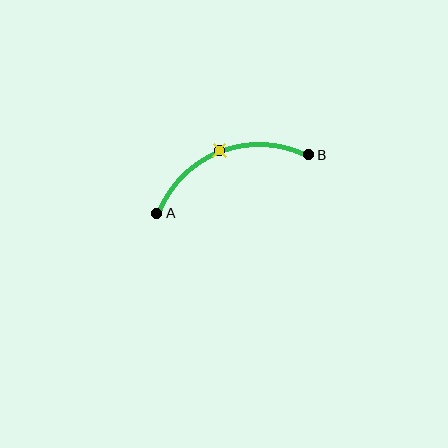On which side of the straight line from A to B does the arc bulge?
The arc bulges above the straight line connecting A and B.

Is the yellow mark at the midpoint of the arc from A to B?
Yes. The yellow mark lies on the arc at equal arc-length from both A and B — it is the arc midpoint.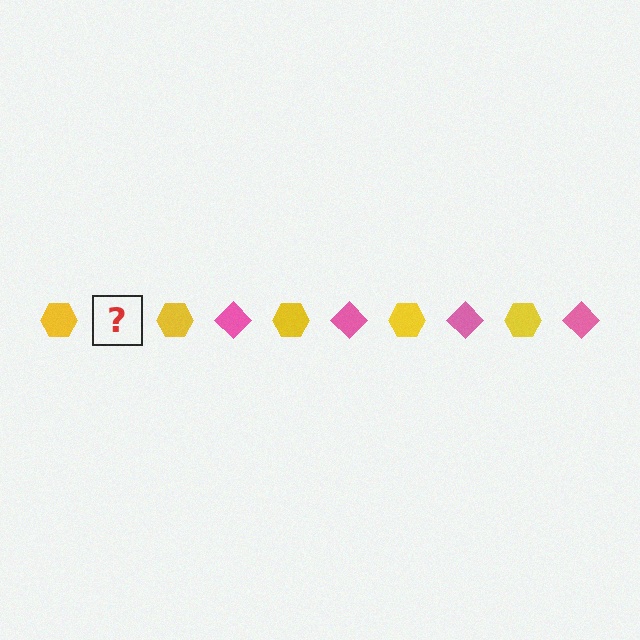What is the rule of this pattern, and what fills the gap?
The rule is that the pattern alternates between yellow hexagon and pink diamond. The gap should be filled with a pink diamond.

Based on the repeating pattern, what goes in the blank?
The blank should be a pink diamond.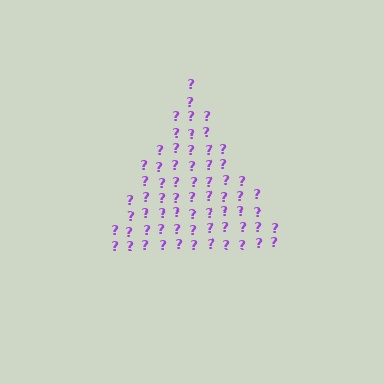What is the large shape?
The large shape is a triangle.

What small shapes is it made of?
It is made of small question marks.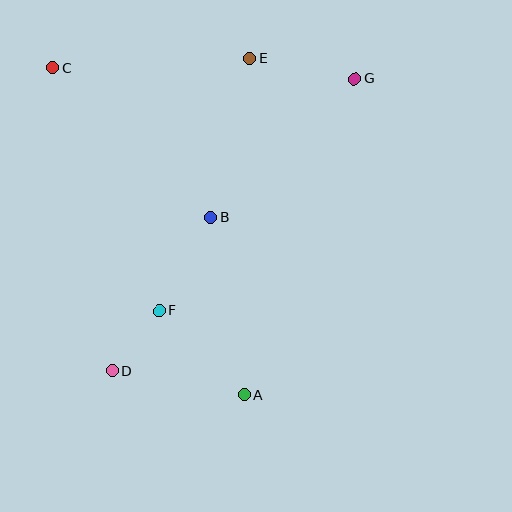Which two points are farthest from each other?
Points D and G are farthest from each other.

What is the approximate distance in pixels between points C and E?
The distance between C and E is approximately 197 pixels.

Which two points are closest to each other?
Points D and F are closest to each other.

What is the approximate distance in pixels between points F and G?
The distance between F and G is approximately 303 pixels.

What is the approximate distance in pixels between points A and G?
The distance between A and G is approximately 335 pixels.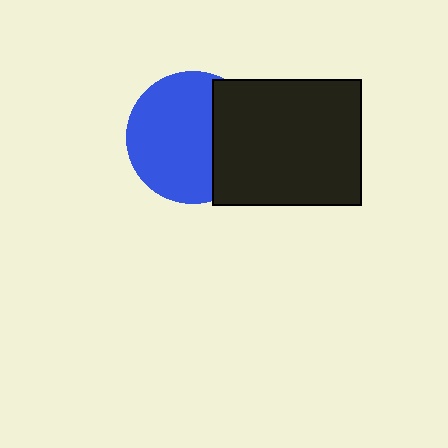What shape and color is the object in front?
The object in front is a black rectangle.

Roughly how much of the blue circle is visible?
Most of it is visible (roughly 68%).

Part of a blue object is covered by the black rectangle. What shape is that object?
It is a circle.